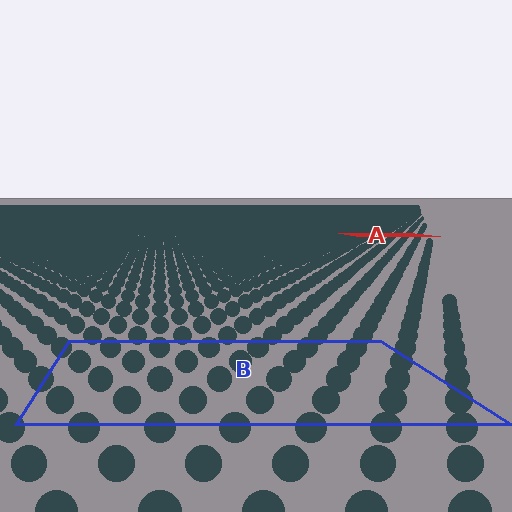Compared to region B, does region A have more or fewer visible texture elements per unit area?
Region A has more texture elements per unit area — they are packed more densely because it is farther away.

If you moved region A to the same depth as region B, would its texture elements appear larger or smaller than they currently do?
They would appear larger. At a closer depth, the same texture elements are projected at a bigger on-screen size.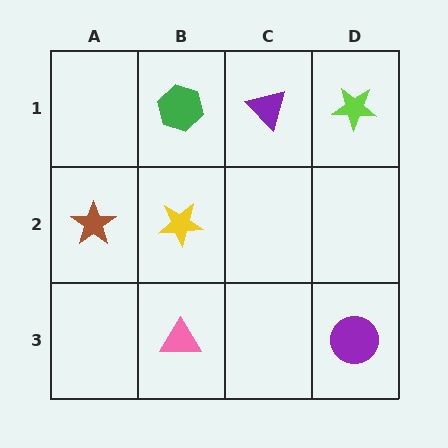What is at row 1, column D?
A lime star.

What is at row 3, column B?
A pink triangle.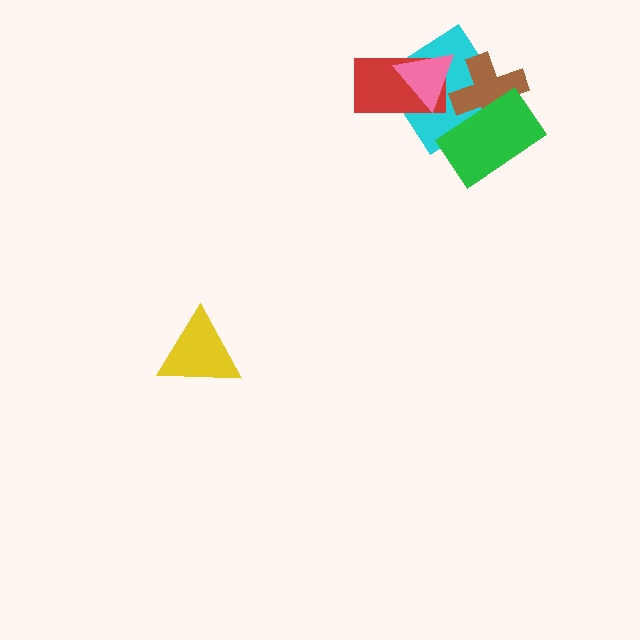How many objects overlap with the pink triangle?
3 objects overlap with the pink triangle.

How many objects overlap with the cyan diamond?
4 objects overlap with the cyan diamond.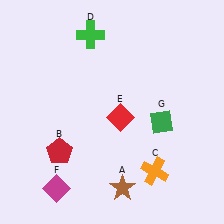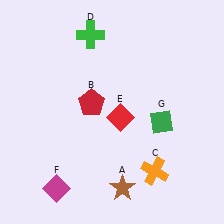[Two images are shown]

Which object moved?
The red pentagon (B) moved up.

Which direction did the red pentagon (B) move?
The red pentagon (B) moved up.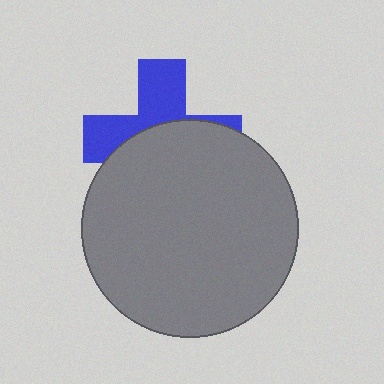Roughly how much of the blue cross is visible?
A small part of it is visible (roughly 43%).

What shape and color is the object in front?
The object in front is a gray circle.